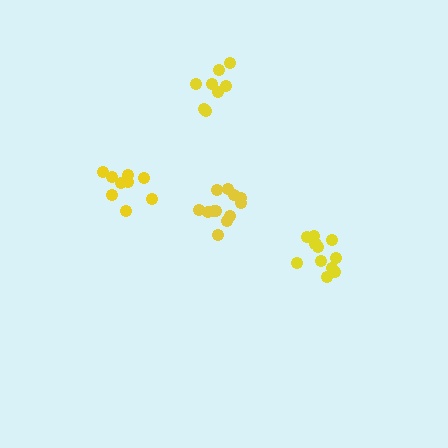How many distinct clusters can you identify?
There are 4 distinct clusters.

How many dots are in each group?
Group 1: 12 dots, Group 2: 12 dots, Group 3: 8 dots, Group 4: 9 dots (41 total).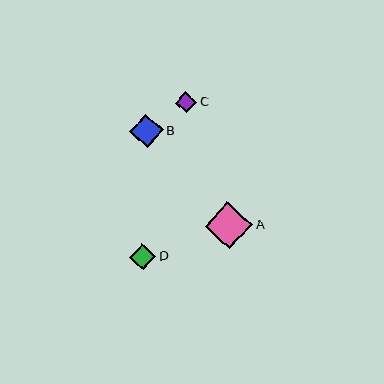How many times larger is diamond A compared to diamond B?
Diamond A is approximately 1.4 times the size of diamond B.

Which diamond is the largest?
Diamond A is the largest with a size of approximately 48 pixels.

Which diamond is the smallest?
Diamond C is the smallest with a size of approximately 21 pixels.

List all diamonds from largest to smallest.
From largest to smallest: A, B, D, C.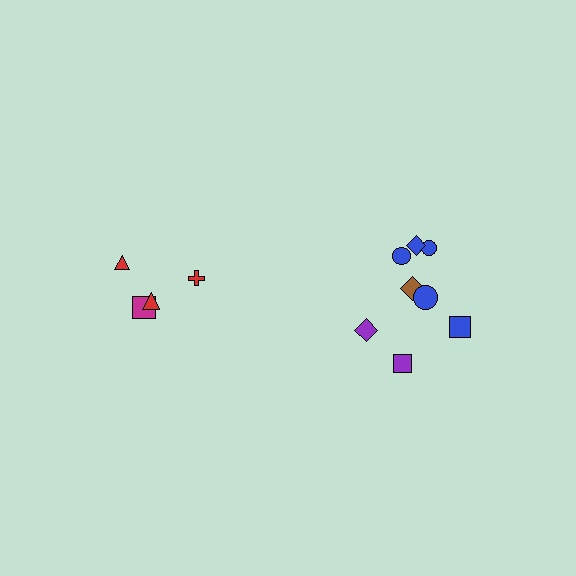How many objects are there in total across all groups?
There are 12 objects.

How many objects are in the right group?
There are 8 objects.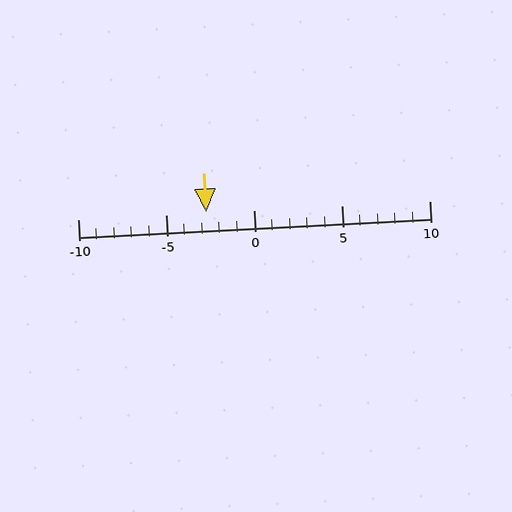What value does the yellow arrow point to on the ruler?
The yellow arrow points to approximately -3.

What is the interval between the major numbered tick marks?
The major tick marks are spaced 5 units apart.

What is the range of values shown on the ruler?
The ruler shows values from -10 to 10.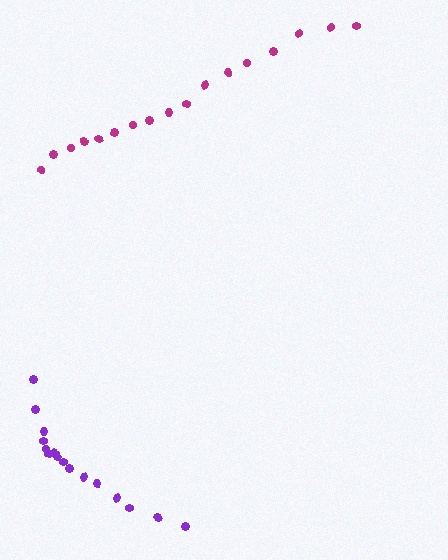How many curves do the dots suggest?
There are 2 distinct paths.